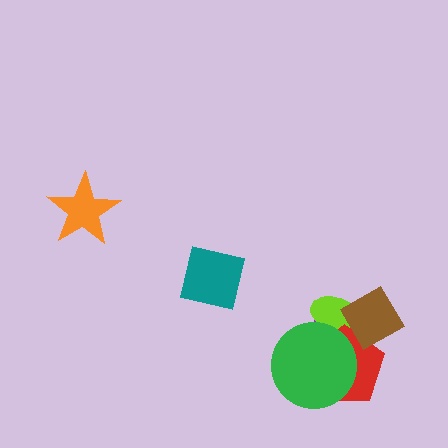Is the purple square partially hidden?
Yes, it is partially covered by another shape.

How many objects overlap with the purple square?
4 objects overlap with the purple square.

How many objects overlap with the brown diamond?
3 objects overlap with the brown diamond.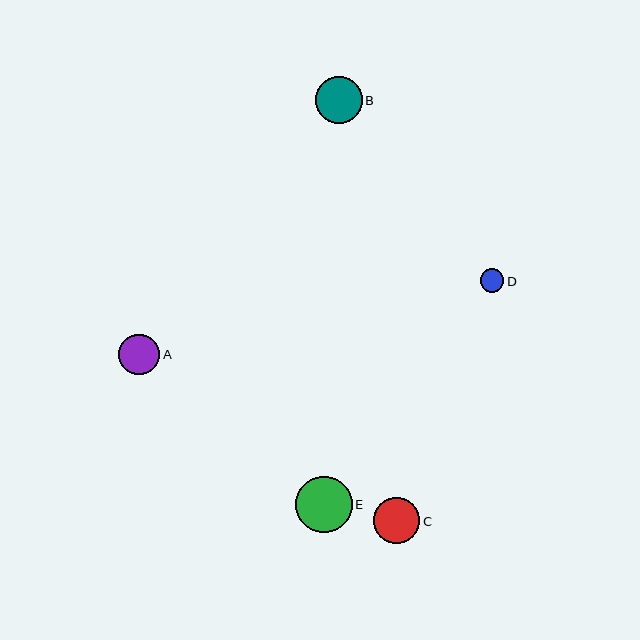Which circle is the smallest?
Circle D is the smallest with a size of approximately 24 pixels.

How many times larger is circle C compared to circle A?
Circle C is approximately 1.1 times the size of circle A.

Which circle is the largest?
Circle E is the largest with a size of approximately 56 pixels.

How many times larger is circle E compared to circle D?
Circle E is approximately 2.4 times the size of circle D.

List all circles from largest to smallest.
From largest to smallest: E, B, C, A, D.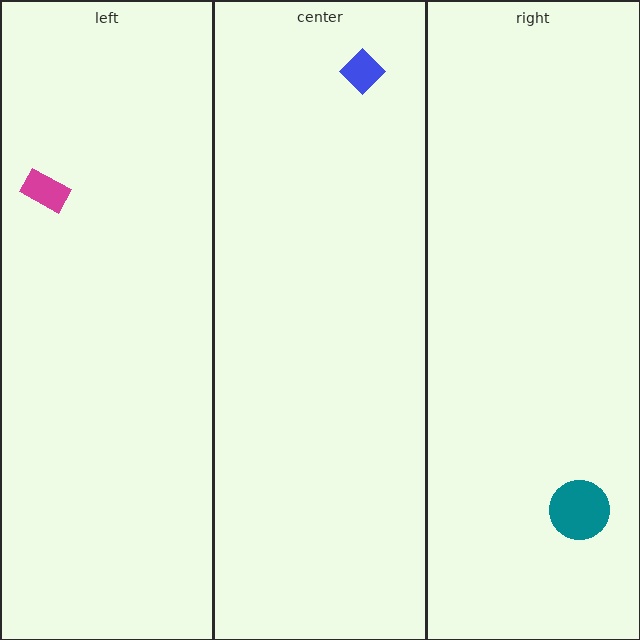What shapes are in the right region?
The teal circle.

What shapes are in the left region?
The magenta rectangle.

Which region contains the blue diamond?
The center region.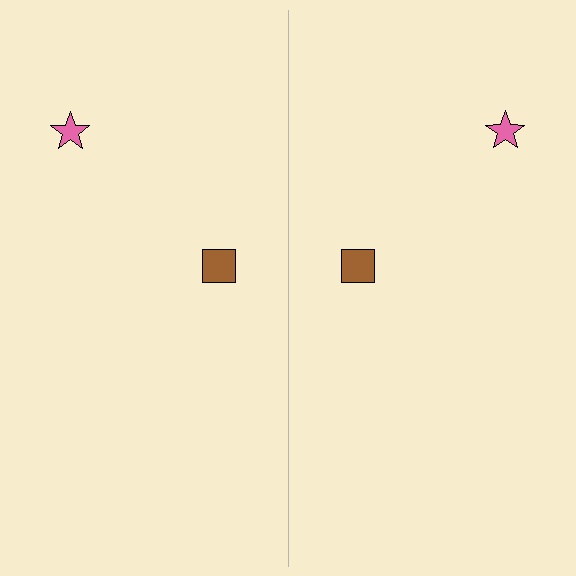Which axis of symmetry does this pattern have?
The pattern has a vertical axis of symmetry running through the center of the image.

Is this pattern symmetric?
Yes, this pattern has bilateral (reflection) symmetry.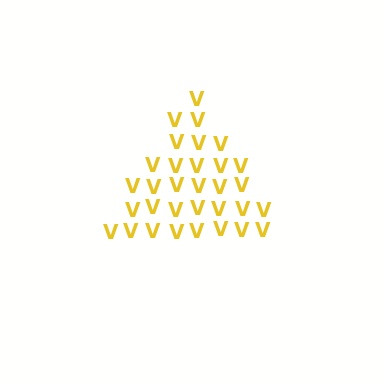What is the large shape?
The large shape is a triangle.